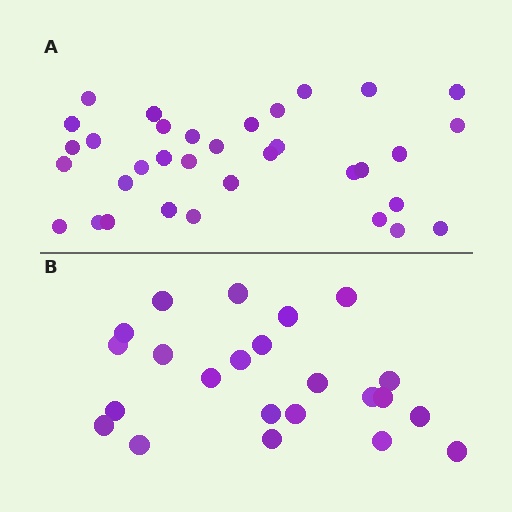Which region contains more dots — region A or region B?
Region A (the top region) has more dots.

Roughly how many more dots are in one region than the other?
Region A has roughly 12 or so more dots than region B.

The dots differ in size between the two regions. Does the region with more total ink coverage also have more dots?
No. Region B has more total ink coverage because its dots are larger, but region A actually contains more individual dots. Total area can be misleading — the number of items is what matters here.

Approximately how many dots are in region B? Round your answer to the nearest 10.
About 20 dots. (The exact count is 23, which rounds to 20.)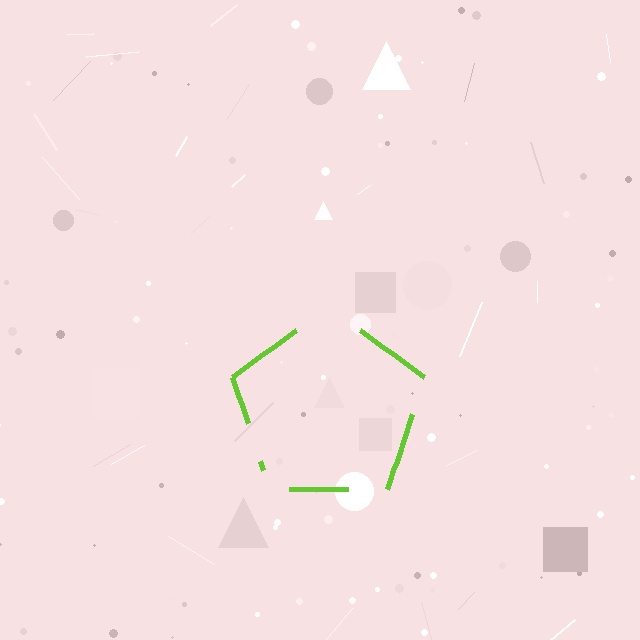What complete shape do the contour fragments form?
The contour fragments form a pentagon.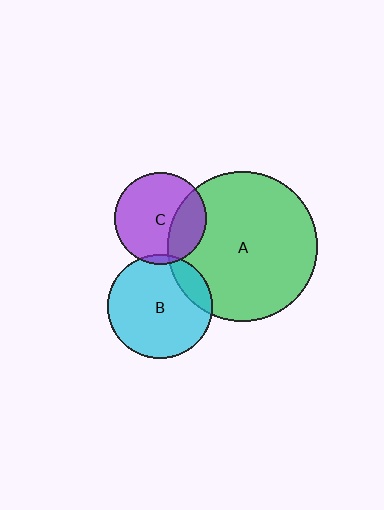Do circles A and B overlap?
Yes.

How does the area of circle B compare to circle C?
Approximately 1.3 times.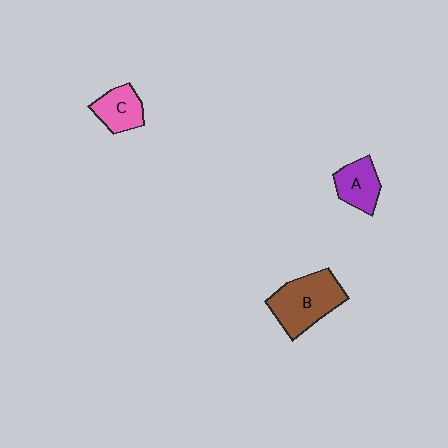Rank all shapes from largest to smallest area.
From largest to smallest: B (brown), A (purple), C (pink).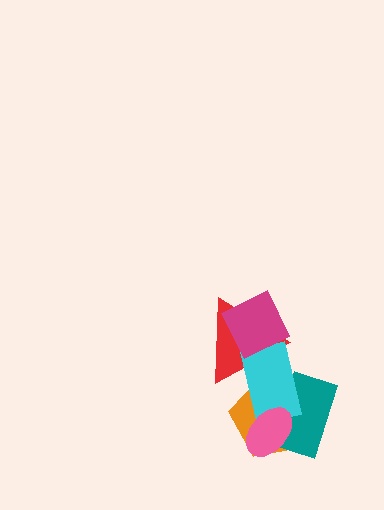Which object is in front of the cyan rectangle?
The pink ellipse is in front of the cyan rectangle.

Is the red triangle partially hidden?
Yes, it is partially covered by another shape.